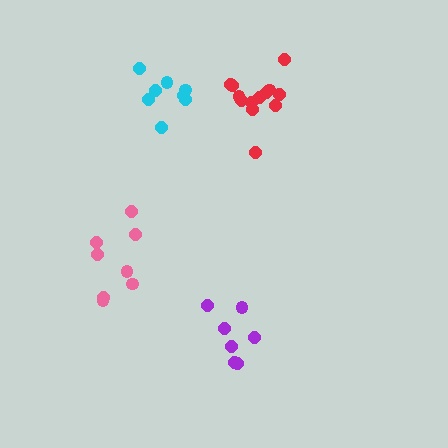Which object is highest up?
The cyan cluster is topmost.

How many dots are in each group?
Group 1: 13 dots, Group 2: 8 dots, Group 3: 7 dots, Group 4: 8 dots (36 total).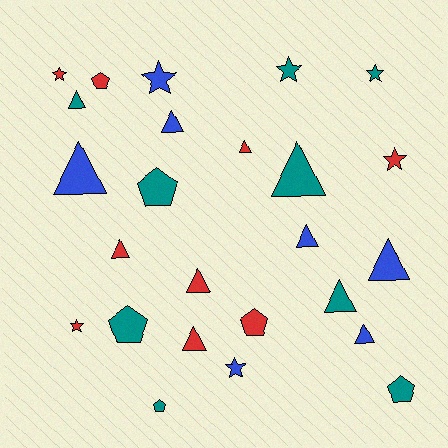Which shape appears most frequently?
Triangle, with 12 objects.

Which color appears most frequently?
Red, with 9 objects.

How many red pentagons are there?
There are 2 red pentagons.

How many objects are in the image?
There are 25 objects.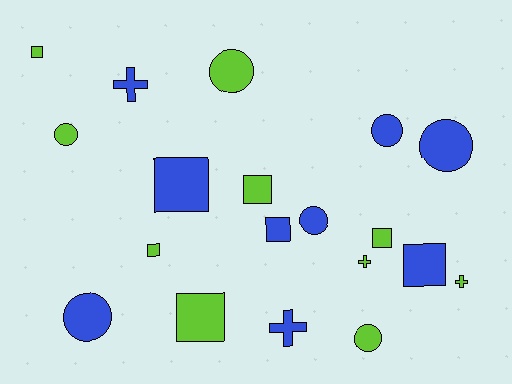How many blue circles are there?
There are 4 blue circles.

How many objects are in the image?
There are 19 objects.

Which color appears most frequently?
Lime, with 10 objects.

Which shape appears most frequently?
Square, with 8 objects.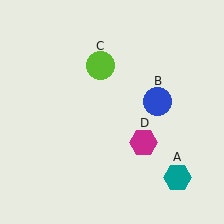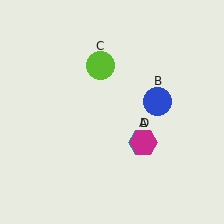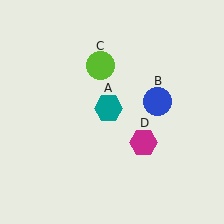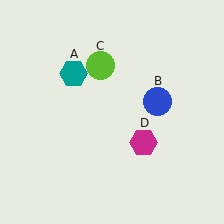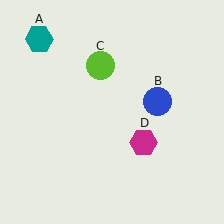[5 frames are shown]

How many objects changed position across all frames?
1 object changed position: teal hexagon (object A).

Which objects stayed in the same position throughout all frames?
Blue circle (object B) and lime circle (object C) and magenta hexagon (object D) remained stationary.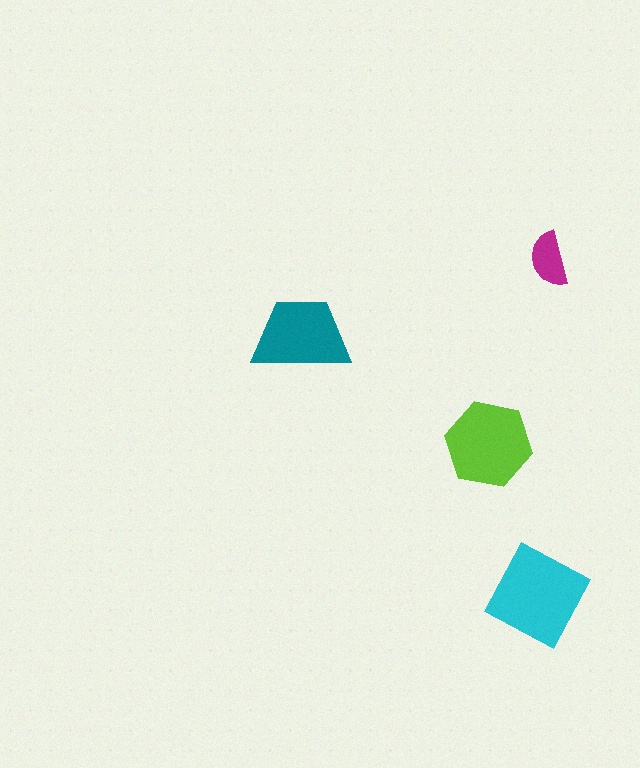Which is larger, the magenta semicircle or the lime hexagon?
The lime hexagon.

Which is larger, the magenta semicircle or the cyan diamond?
The cyan diamond.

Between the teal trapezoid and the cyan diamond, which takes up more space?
The cyan diamond.